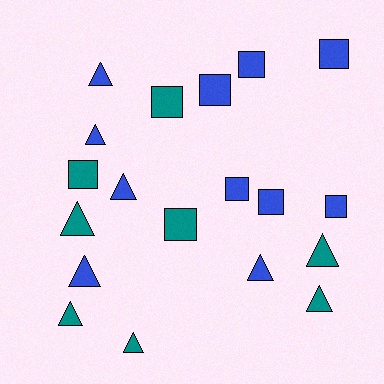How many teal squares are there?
There are 3 teal squares.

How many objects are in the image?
There are 19 objects.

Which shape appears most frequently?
Triangle, with 10 objects.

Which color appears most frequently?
Blue, with 11 objects.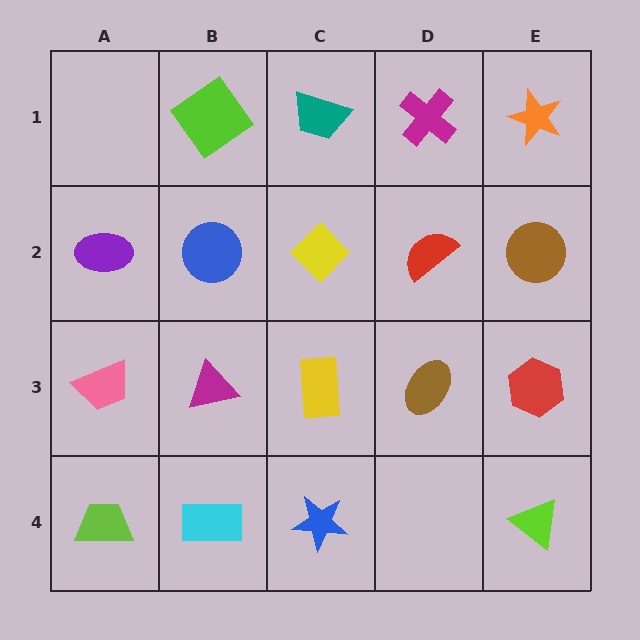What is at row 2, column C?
A yellow diamond.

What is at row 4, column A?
A lime trapezoid.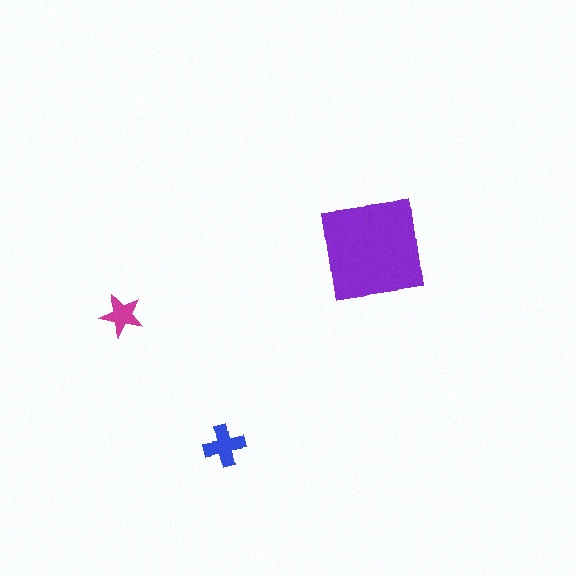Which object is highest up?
The purple square is topmost.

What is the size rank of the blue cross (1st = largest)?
2nd.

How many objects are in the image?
There are 3 objects in the image.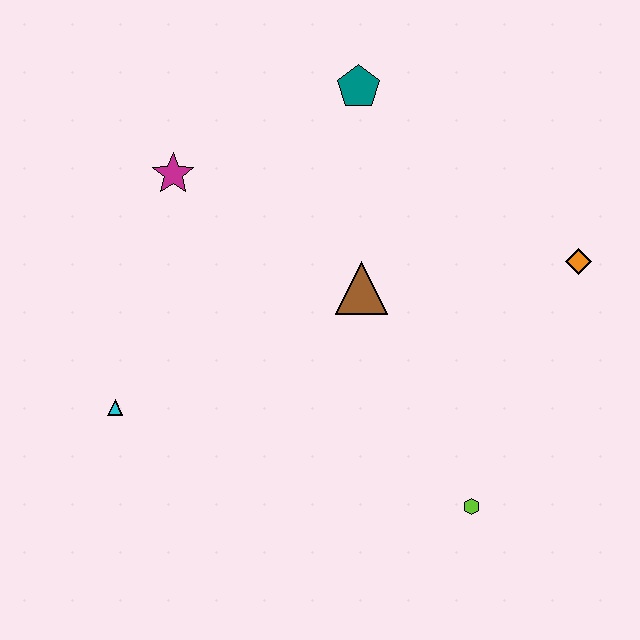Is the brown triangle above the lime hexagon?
Yes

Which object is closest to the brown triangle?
The teal pentagon is closest to the brown triangle.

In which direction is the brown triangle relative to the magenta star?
The brown triangle is to the right of the magenta star.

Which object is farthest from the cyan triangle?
The orange diamond is farthest from the cyan triangle.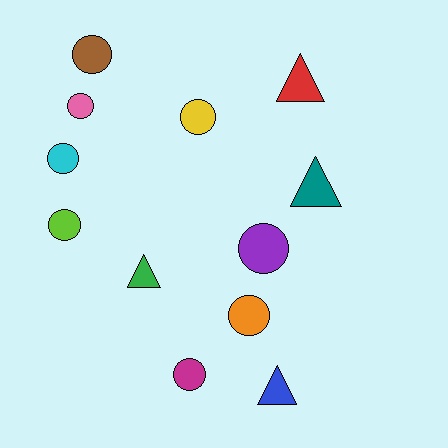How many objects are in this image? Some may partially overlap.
There are 12 objects.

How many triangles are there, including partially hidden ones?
There are 4 triangles.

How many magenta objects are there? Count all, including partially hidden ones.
There is 1 magenta object.